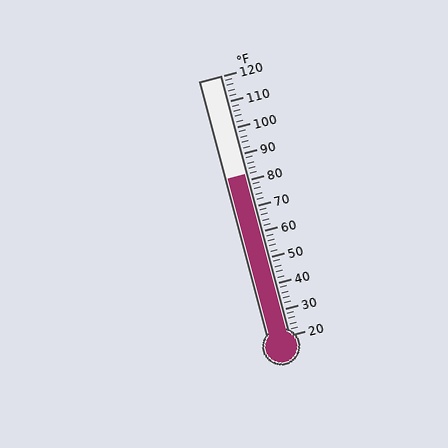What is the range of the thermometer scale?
The thermometer scale ranges from 20°F to 120°F.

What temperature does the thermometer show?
The thermometer shows approximately 82°F.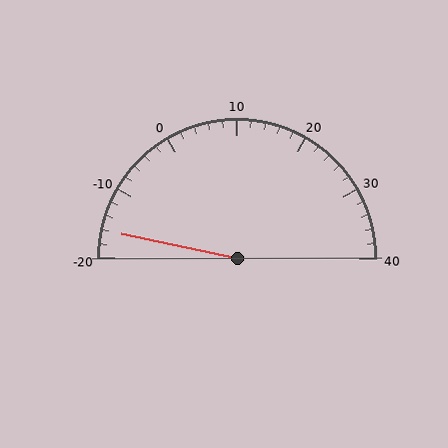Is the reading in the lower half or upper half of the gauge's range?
The reading is in the lower half of the range (-20 to 40).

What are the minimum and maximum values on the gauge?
The gauge ranges from -20 to 40.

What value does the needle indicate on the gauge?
The needle indicates approximately -16.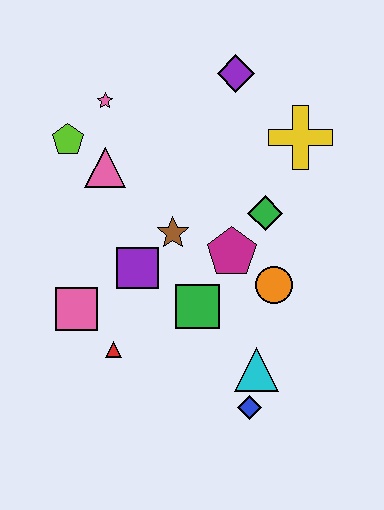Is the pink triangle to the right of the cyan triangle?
No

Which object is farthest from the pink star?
The blue diamond is farthest from the pink star.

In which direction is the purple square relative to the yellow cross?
The purple square is to the left of the yellow cross.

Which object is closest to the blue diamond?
The cyan triangle is closest to the blue diamond.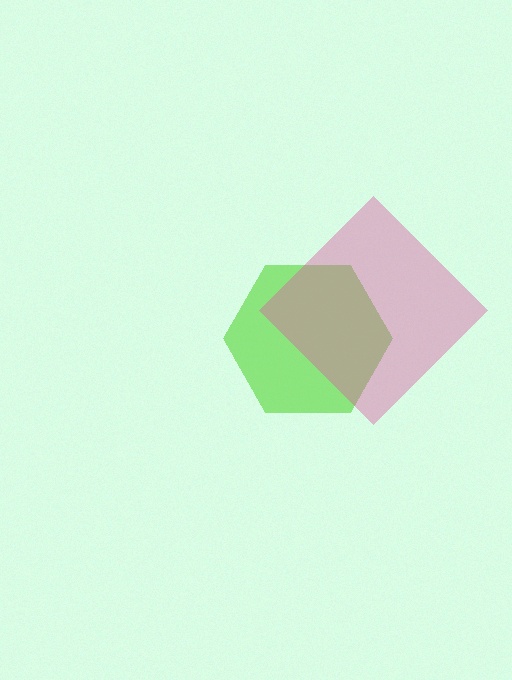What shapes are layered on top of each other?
The layered shapes are: a lime hexagon, a pink diamond.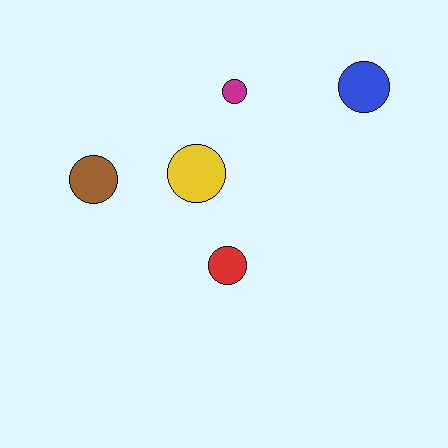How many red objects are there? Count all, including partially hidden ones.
There is 1 red object.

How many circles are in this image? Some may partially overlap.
There are 5 circles.